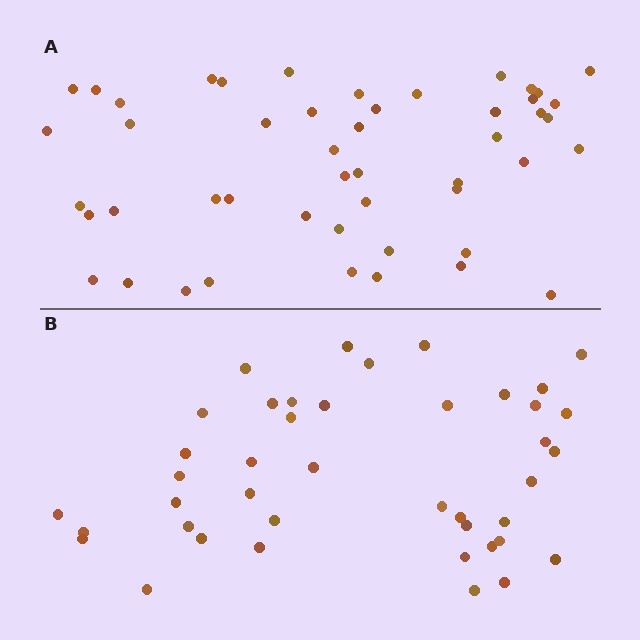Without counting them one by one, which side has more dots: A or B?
Region A (the top region) has more dots.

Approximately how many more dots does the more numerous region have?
Region A has roughly 8 or so more dots than region B.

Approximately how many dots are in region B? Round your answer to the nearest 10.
About 40 dots. (The exact count is 42, which rounds to 40.)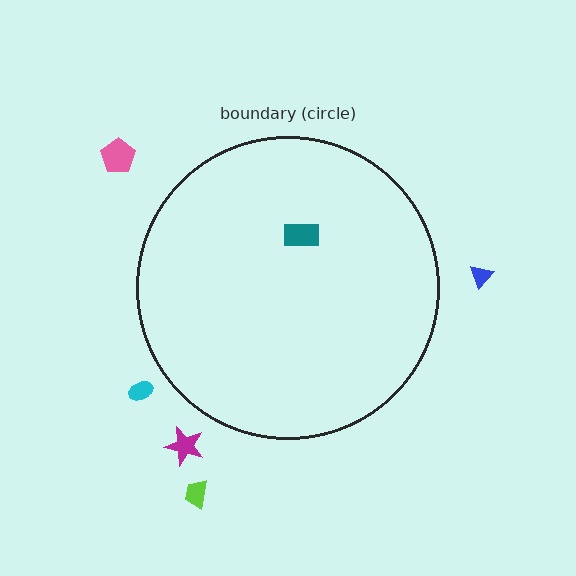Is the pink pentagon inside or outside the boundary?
Outside.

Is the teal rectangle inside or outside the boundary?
Inside.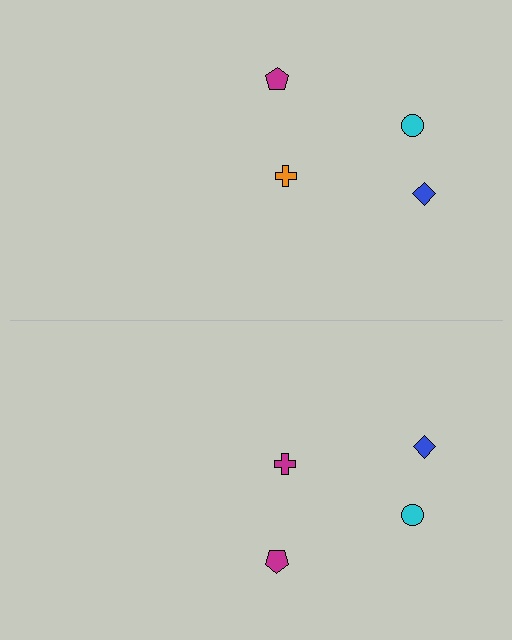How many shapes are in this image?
There are 8 shapes in this image.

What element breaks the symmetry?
The magenta cross on the bottom side breaks the symmetry — its mirror counterpart is orange.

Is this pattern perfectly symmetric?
No, the pattern is not perfectly symmetric. The magenta cross on the bottom side breaks the symmetry — its mirror counterpart is orange.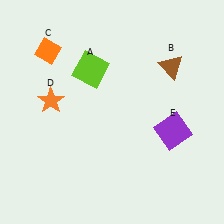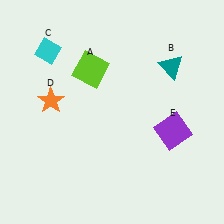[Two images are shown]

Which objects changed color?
B changed from brown to teal. C changed from orange to cyan.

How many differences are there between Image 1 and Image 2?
There are 2 differences between the two images.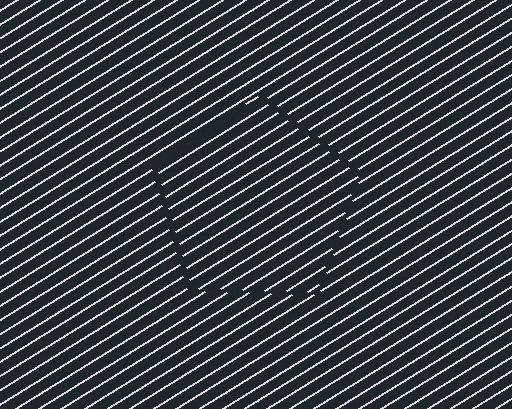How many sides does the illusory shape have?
5 sides — the line-ends trace a pentagon.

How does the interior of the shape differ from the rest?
The interior of the shape contains the same grating, shifted by half a period — the contour is defined by the phase discontinuity where line-ends from the inner and outer gratings abut.